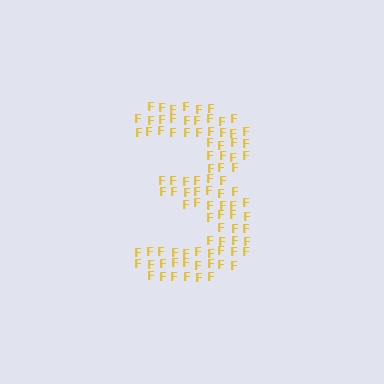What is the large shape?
The large shape is the digit 3.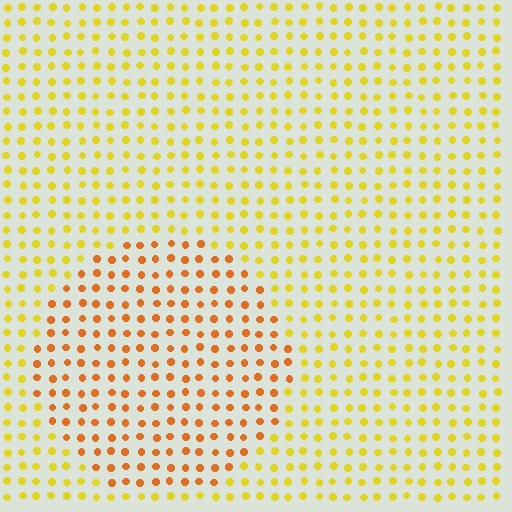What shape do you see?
I see a circle.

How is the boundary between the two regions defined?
The boundary is defined purely by a slight shift in hue (about 33 degrees). Spacing, size, and orientation are identical on both sides.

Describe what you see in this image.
The image is filled with small yellow elements in a uniform arrangement. A circle-shaped region is visible where the elements are tinted to a slightly different hue, forming a subtle color boundary.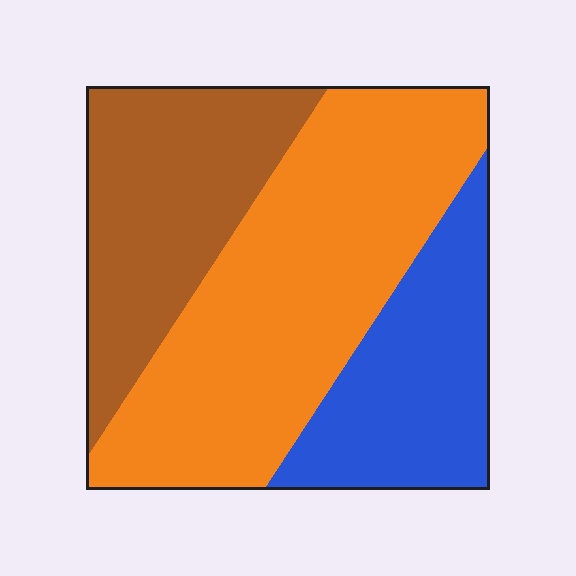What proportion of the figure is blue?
Blue takes up between a sixth and a third of the figure.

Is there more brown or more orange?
Orange.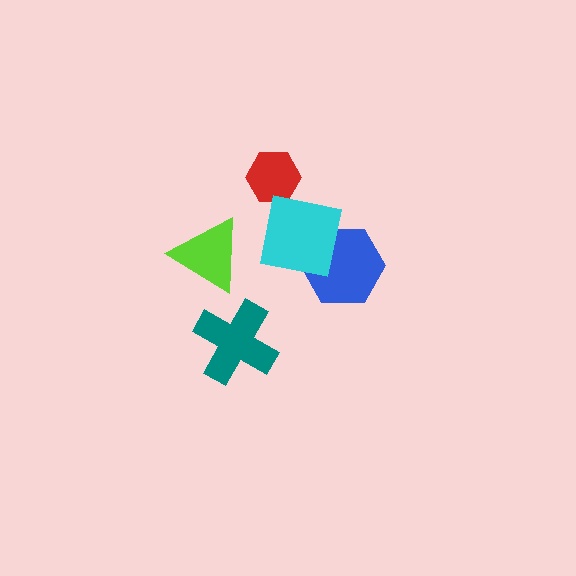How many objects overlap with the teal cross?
0 objects overlap with the teal cross.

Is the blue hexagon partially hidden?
Yes, it is partially covered by another shape.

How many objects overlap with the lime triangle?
0 objects overlap with the lime triangle.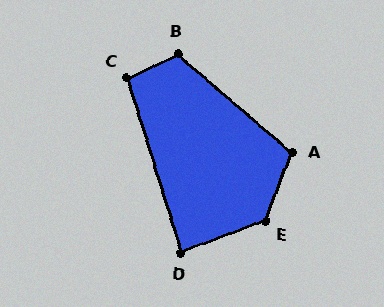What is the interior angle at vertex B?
Approximately 115 degrees (obtuse).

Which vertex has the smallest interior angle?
D, at approximately 87 degrees.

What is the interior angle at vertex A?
Approximately 110 degrees (obtuse).